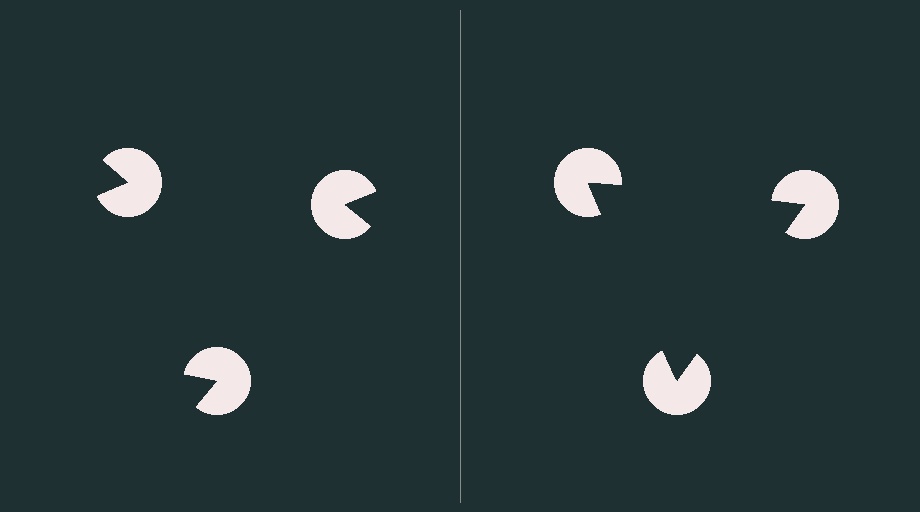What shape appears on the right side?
An illusory triangle.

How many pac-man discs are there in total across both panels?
6 — 3 on each side.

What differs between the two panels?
The pac-man discs are positioned identically on both sides; only the wedge orientations differ. On the right they align to a triangle; on the left they are misaligned.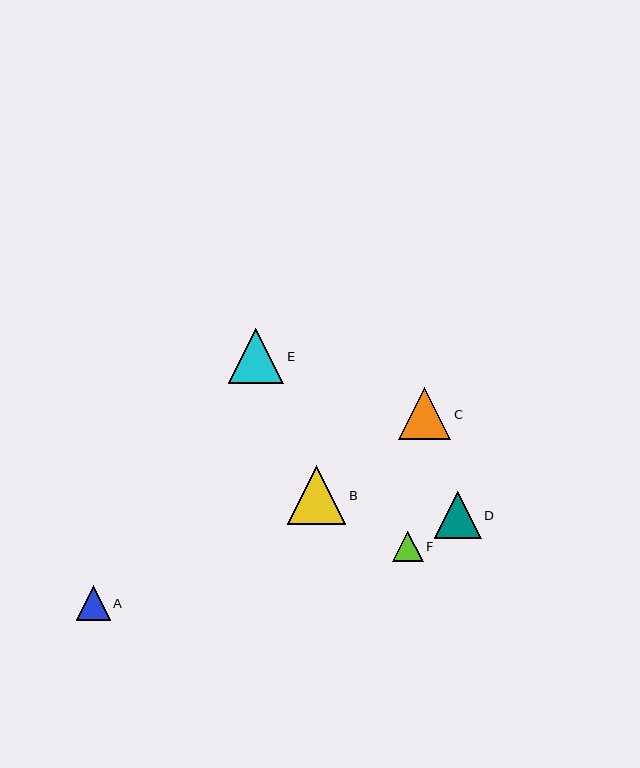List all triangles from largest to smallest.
From largest to smallest: B, E, C, D, A, F.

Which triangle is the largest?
Triangle B is the largest with a size of approximately 58 pixels.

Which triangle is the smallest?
Triangle F is the smallest with a size of approximately 31 pixels.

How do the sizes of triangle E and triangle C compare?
Triangle E and triangle C are approximately the same size.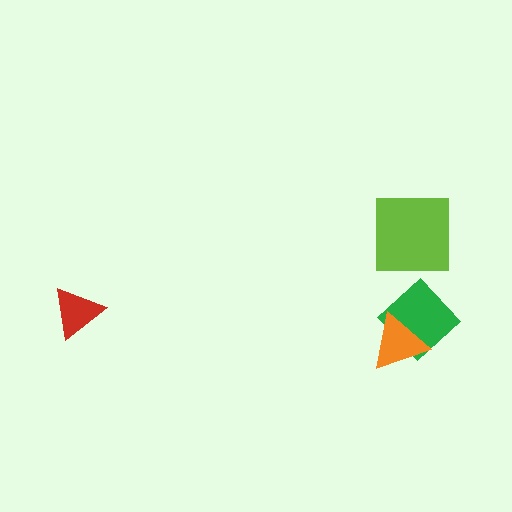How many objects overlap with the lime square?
0 objects overlap with the lime square.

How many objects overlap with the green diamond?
1 object overlaps with the green diamond.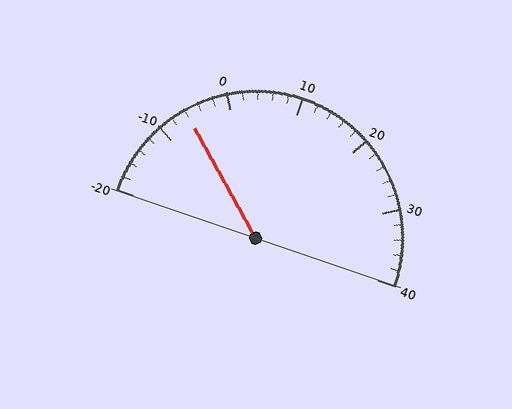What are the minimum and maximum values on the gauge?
The gauge ranges from -20 to 40.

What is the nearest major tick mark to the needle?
The nearest major tick mark is -10.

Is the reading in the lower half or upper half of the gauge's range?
The reading is in the lower half of the range (-20 to 40).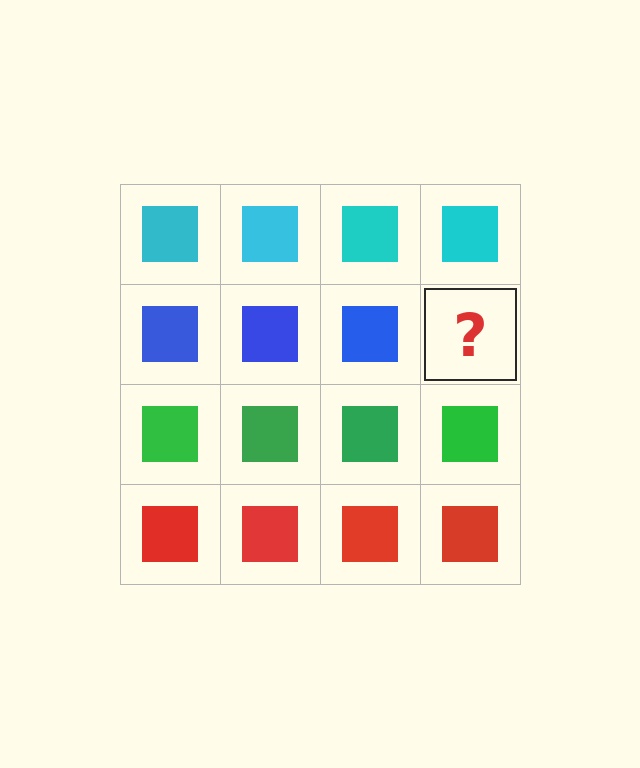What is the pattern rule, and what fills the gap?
The rule is that each row has a consistent color. The gap should be filled with a blue square.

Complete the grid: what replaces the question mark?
The question mark should be replaced with a blue square.